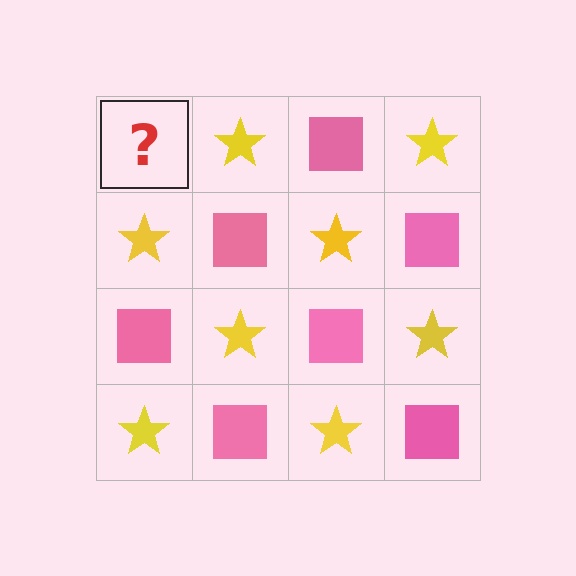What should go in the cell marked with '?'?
The missing cell should contain a pink square.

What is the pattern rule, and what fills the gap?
The rule is that it alternates pink square and yellow star in a checkerboard pattern. The gap should be filled with a pink square.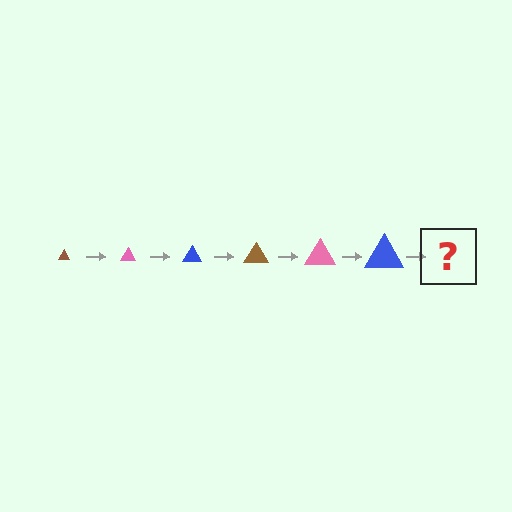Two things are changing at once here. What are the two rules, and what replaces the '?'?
The two rules are that the triangle grows larger each step and the color cycles through brown, pink, and blue. The '?' should be a brown triangle, larger than the previous one.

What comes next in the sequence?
The next element should be a brown triangle, larger than the previous one.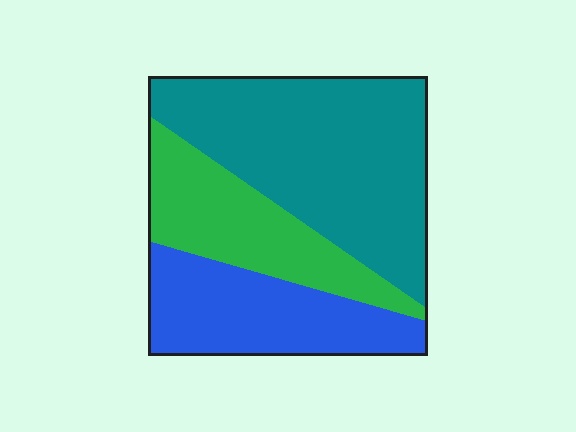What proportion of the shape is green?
Green takes up less than a quarter of the shape.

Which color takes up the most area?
Teal, at roughly 50%.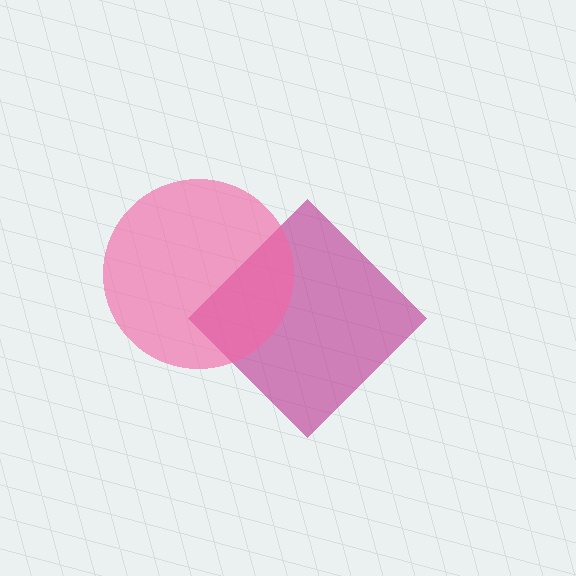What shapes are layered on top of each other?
The layered shapes are: a magenta diamond, a pink circle.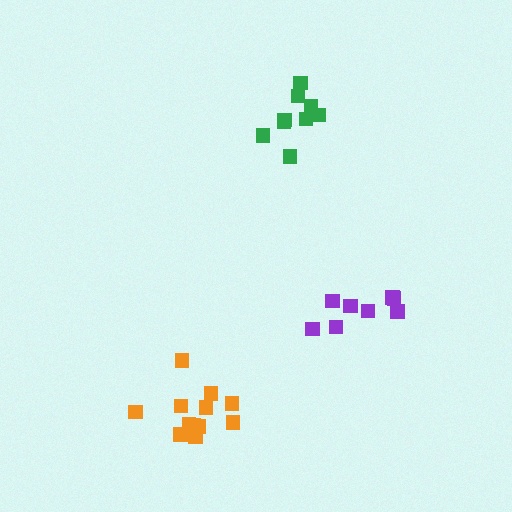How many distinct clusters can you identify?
There are 3 distinct clusters.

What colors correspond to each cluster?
The clusters are colored: orange, purple, green.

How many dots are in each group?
Group 1: 12 dots, Group 2: 8 dots, Group 3: 9 dots (29 total).